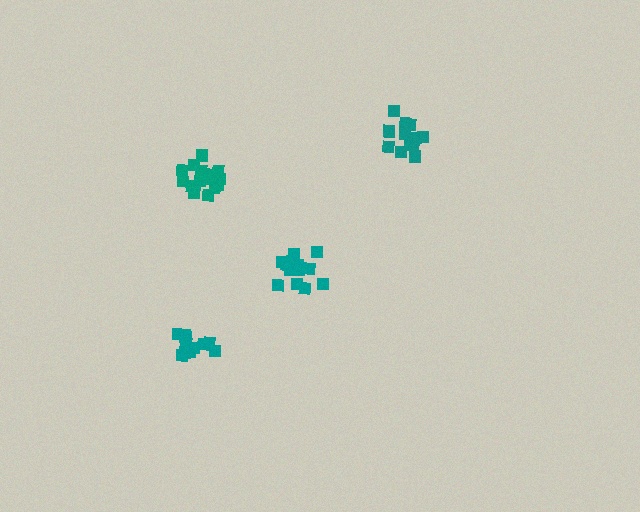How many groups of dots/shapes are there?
There are 4 groups.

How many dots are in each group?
Group 1: 15 dots, Group 2: 12 dots, Group 3: 13 dots, Group 4: 15 dots (55 total).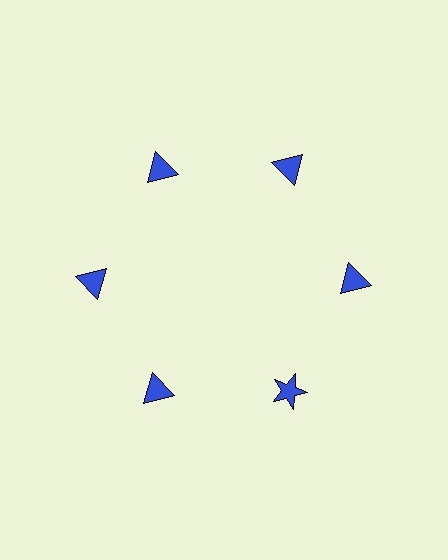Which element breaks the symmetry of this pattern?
The blue star at roughly the 5 o'clock position breaks the symmetry. All other shapes are blue triangles.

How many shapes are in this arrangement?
There are 6 shapes arranged in a ring pattern.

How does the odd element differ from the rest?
It has a different shape: star instead of triangle.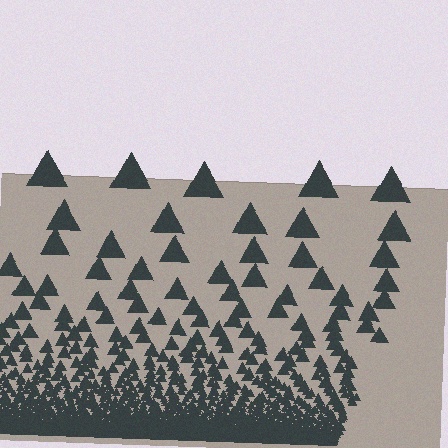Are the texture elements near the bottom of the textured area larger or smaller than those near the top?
Smaller. The gradient is inverted — elements near the bottom are smaller and denser.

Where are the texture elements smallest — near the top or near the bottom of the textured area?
Near the bottom.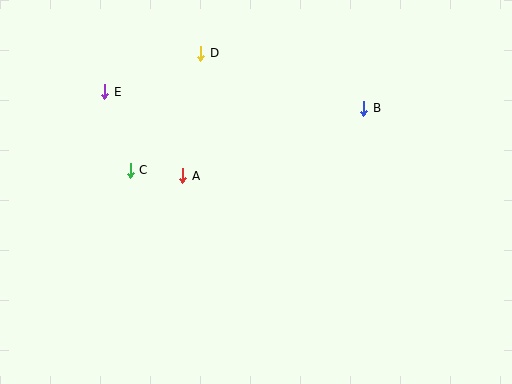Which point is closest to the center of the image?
Point A at (183, 176) is closest to the center.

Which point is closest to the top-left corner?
Point E is closest to the top-left corner.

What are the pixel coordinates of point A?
Point A is at (183, 176).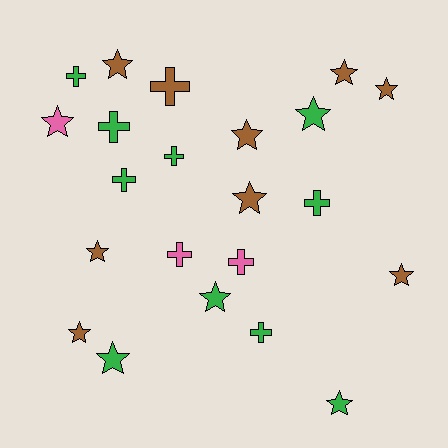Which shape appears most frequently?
Star, with 13 objects.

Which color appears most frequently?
Green, with 10 objects.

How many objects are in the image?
There are 22 objects.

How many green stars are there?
There are 4 green stars.